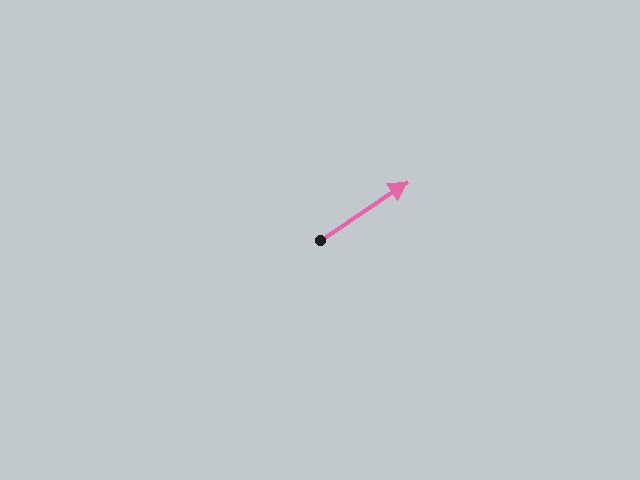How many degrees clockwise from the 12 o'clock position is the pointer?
Approximately 56 degrees.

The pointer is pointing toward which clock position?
Roughly 2 o'clock.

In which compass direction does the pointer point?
Northeast.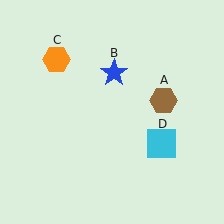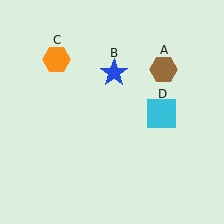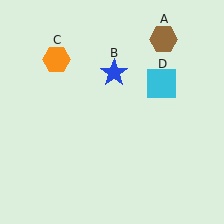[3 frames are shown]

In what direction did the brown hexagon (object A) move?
The brown hexagon (object A) moved up.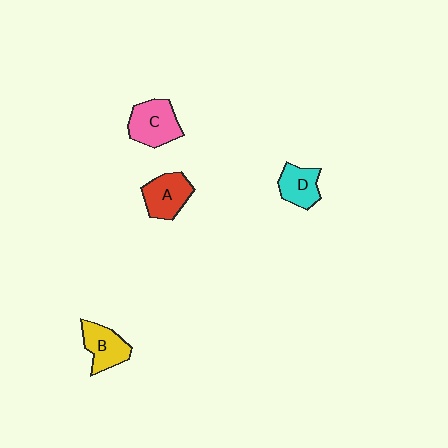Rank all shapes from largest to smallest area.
From largest to smallest: C (pink), A (red), B (yellow), D (cyan).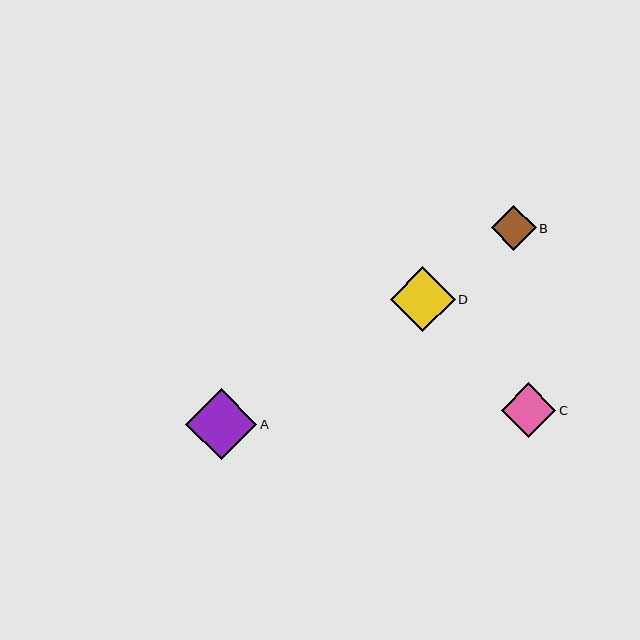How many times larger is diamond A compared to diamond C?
Diamond A is approximately 1.3 times the size of diamond C.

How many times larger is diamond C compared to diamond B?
Diamond C is approximately 1.2 times the size of diamond B.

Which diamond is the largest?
Diamond A is the largest with a size of approximately 71 pixels.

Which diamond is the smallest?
Diamond B is the smallest with a size of approximately 45 pixels.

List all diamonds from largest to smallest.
From largest to smallest: A, D, C, B.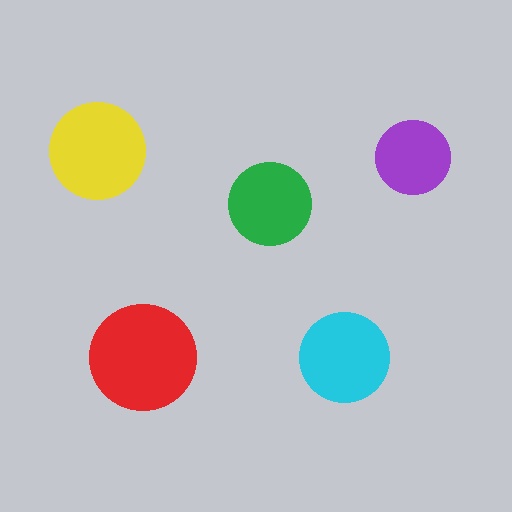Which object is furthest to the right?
The purple circle is rightmost.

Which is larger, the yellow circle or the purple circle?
The yellow one.